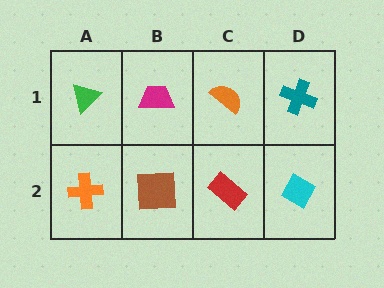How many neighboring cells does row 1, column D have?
2.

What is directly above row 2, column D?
A teal cross.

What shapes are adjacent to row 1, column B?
A brown square (row 2, column B), a green triangle (row 1, column A), an orange semicircle (row 1, column C).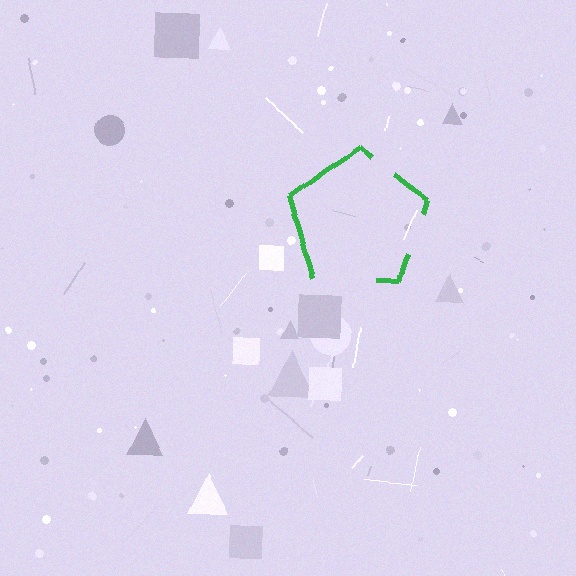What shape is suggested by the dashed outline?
The dashed outline suggests a pentagon.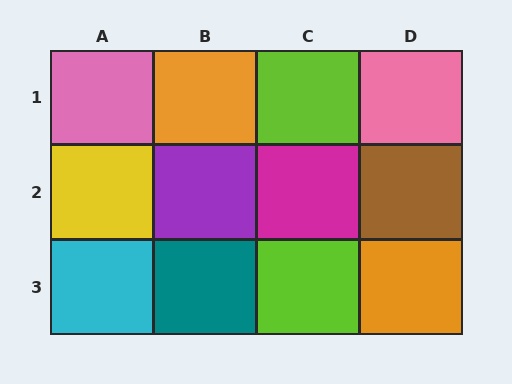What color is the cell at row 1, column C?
Lime.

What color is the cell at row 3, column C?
Lime.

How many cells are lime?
2 cells are lime.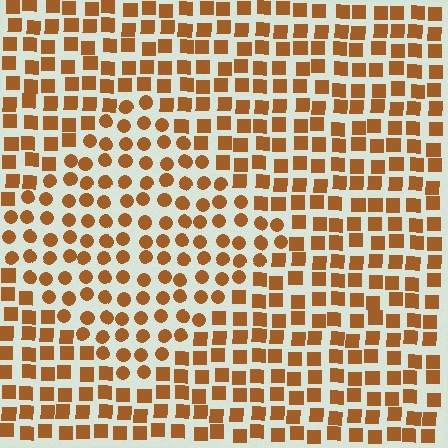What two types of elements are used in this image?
The image uses circles inside the diamond region and squares outside it.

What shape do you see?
I see a diamond.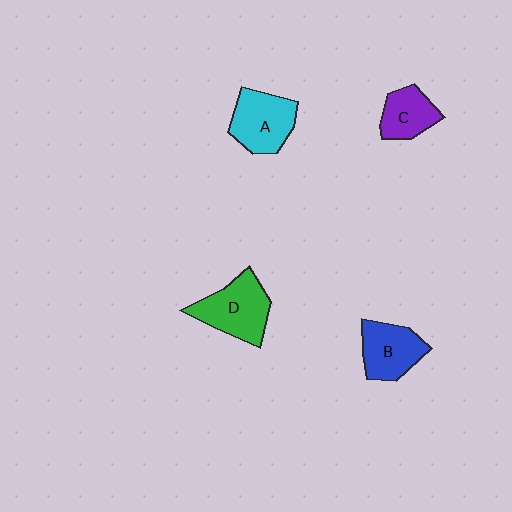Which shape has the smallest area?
Shape C (purple).